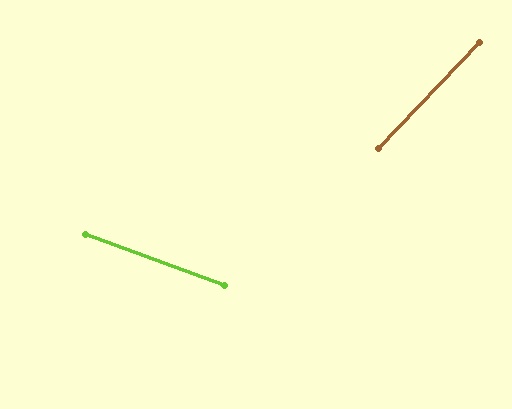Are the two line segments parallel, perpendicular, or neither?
Neither parallel nor perpendicular — they differ by about 66°.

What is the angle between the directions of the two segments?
Approximately 66 degrees.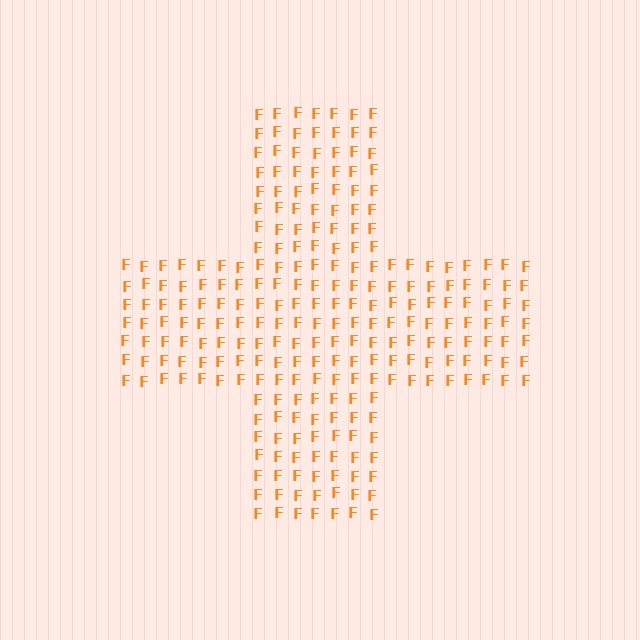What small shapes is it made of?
It is made of small letter F's.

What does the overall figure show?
The overall figure shows a cross.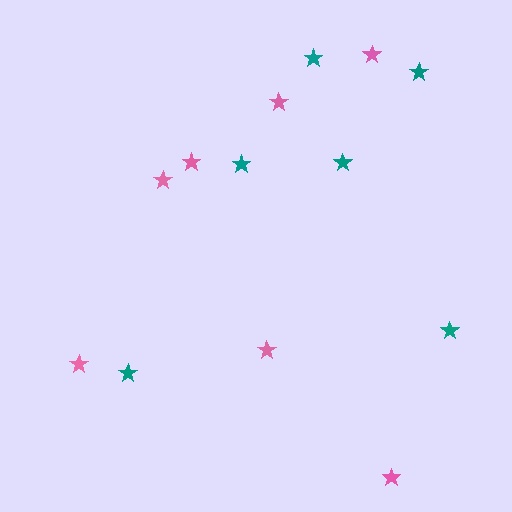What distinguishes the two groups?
There are 2 groups: one group of teal stars (6) and one group of pink stars (7).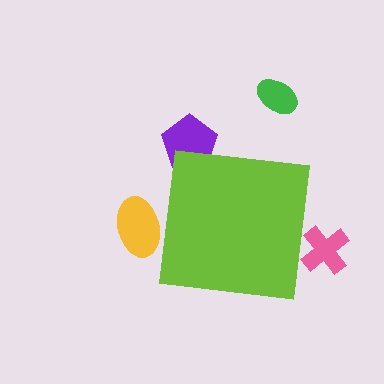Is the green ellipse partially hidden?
No, the green ellipse is fully visible.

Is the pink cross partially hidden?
Yes, the pink cross is partially hidden behind the lime square.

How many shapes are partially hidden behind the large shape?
3 shapes are partially hidden.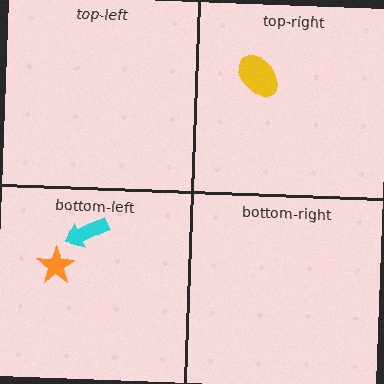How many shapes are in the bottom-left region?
2.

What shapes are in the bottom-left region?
The orange star, the cyan arrow.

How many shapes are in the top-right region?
1.